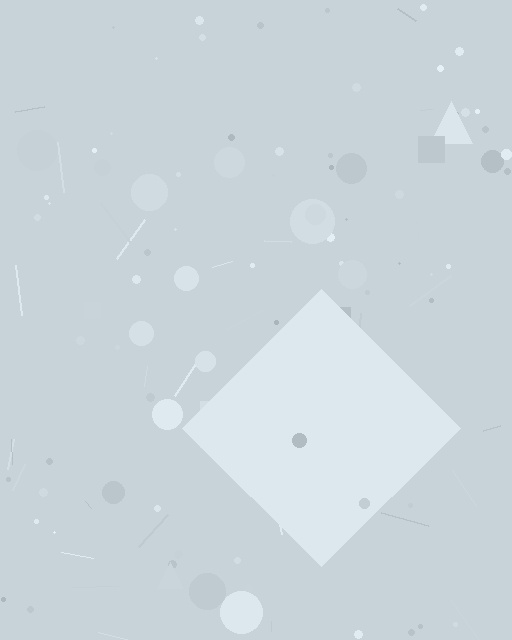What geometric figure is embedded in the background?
A diamond is embedded in the background.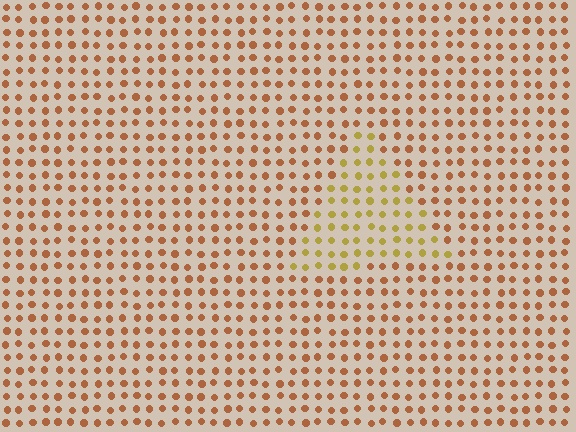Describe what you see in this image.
The image is filled with small brown elements in a uniform arrangement. A triangle-shaped region is visible where the elements are tinted to a slightly different hue, forming a subtle color boundary.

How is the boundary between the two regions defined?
The boundary is defined purely by a slight shift in hue (about 33 degrees). Spacing, size, and orientation are identical on both sides.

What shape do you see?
I see a triangle.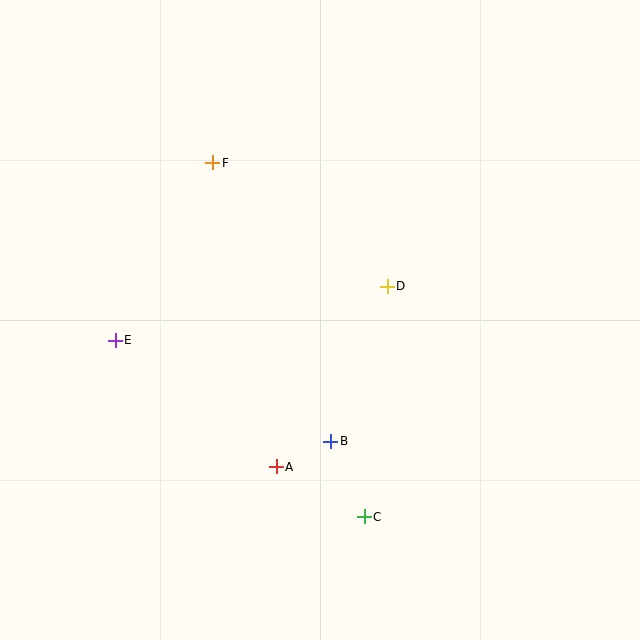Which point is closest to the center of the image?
Point D at (387, 286) is closest to the center.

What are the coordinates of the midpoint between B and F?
The midpoint between B and F is at (272, 302).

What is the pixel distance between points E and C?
The distance between E and C is 305 pixels.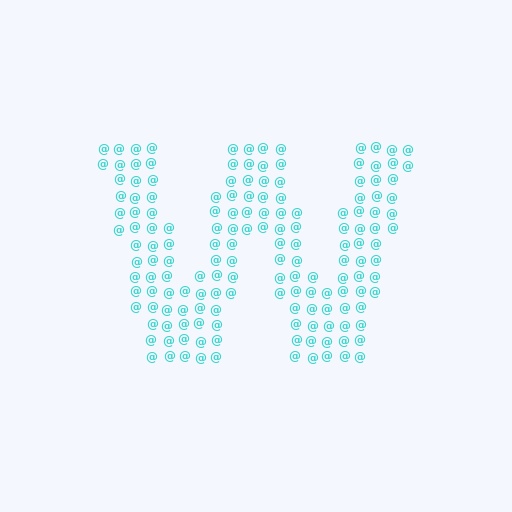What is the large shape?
The large shape is the letter W.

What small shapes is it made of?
It is made of small at signs.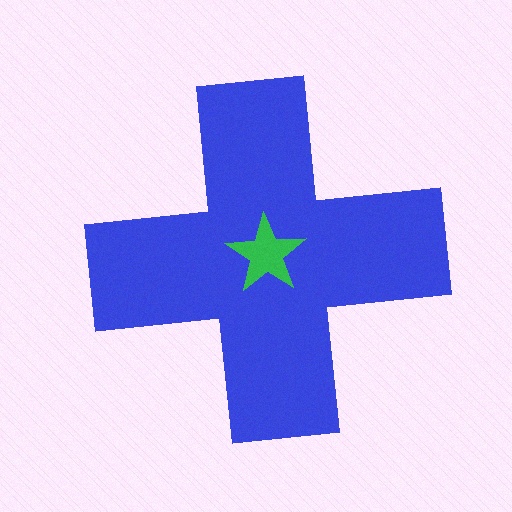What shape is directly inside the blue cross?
The green star.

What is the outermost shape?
The blue cross.